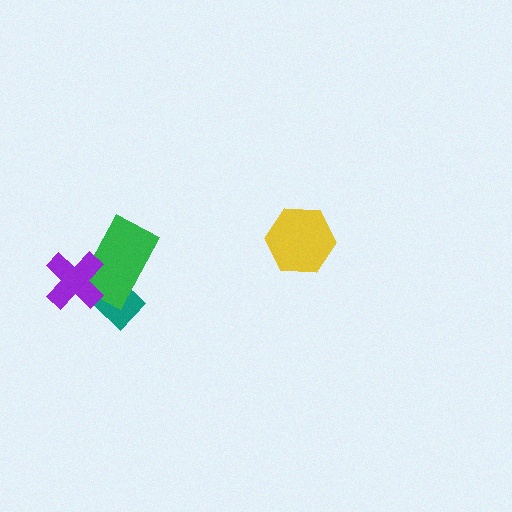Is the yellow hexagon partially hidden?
No, no other shape covers it.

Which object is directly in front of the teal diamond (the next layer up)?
The green rectangle is directly in front of the teal diamond.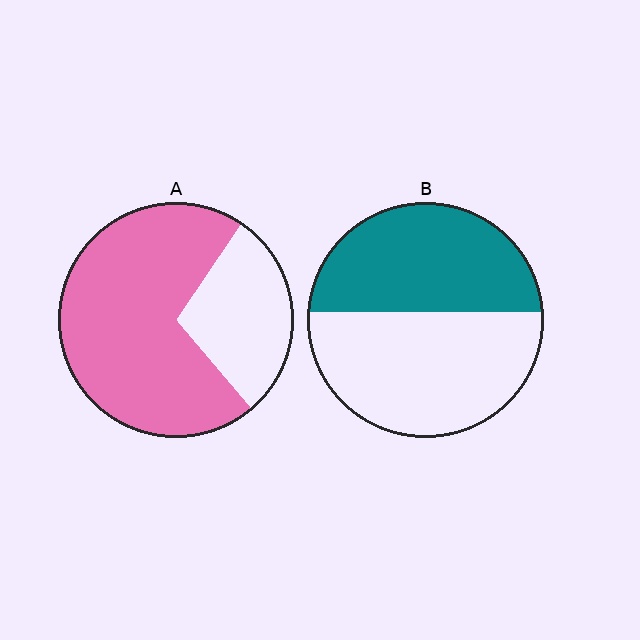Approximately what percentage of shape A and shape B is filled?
A is approximately 70% and B is approximately 45%.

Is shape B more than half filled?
No.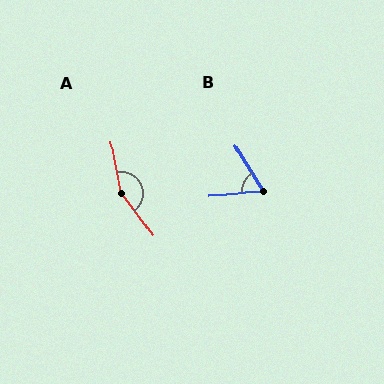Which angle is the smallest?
B, at approximately 62 degrees.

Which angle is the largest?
A, at approximately 155 degrees.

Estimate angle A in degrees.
Approximately 155 degrees.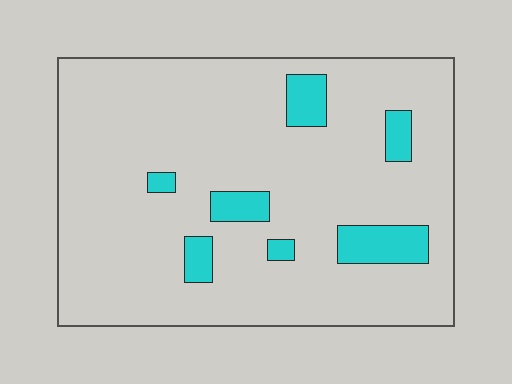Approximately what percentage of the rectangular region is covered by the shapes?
Approximately 10%.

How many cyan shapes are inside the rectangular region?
7.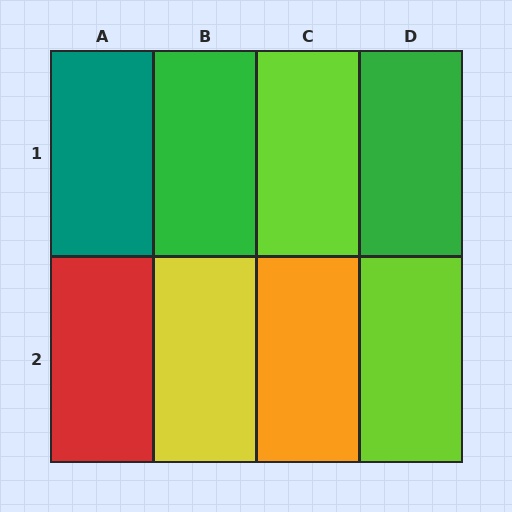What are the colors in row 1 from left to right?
Teal, green, lime, green.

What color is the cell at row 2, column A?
Red.